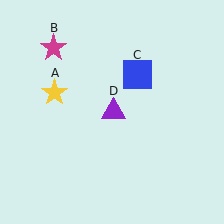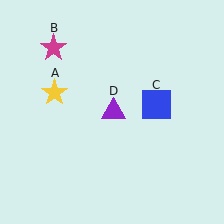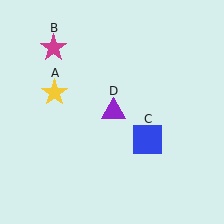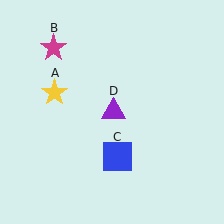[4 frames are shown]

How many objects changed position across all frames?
1 object changed position: blue square (object C).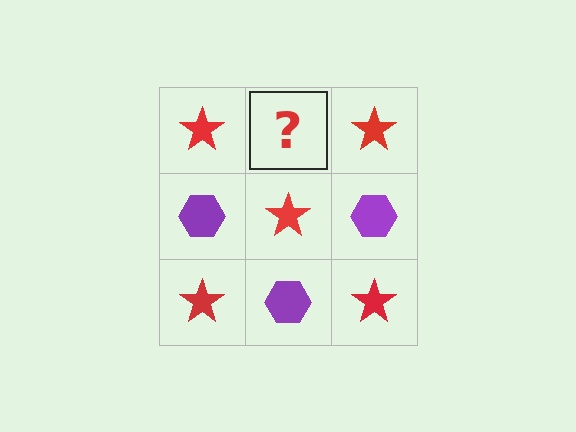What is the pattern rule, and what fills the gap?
The rule is that it alternates red star and purple hexagon in a checkerboard pattern. The gap should be filled with a purple hexagon.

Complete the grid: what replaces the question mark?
The question mark should be replaced with a purple hexagon.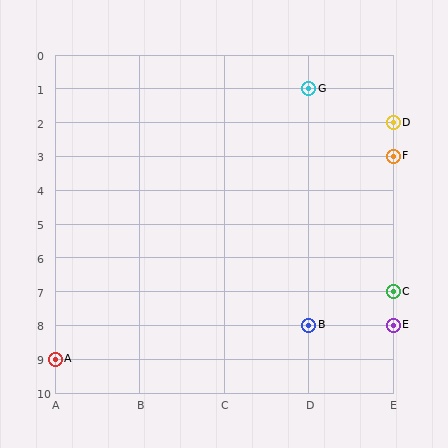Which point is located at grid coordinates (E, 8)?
Point E is at (E, 8).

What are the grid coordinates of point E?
Point E is at grid coordinates (E, 8).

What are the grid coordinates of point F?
Point F is at grid coordinates (E, 3).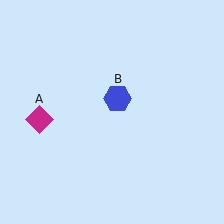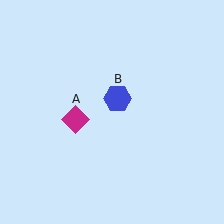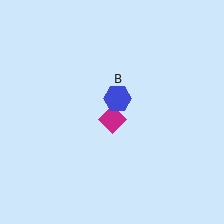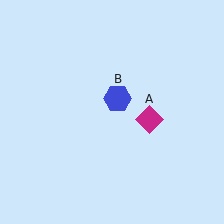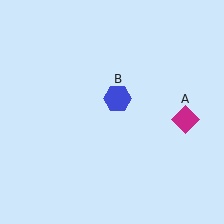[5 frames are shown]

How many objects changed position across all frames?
1 object changed position: magenta diamond (object A).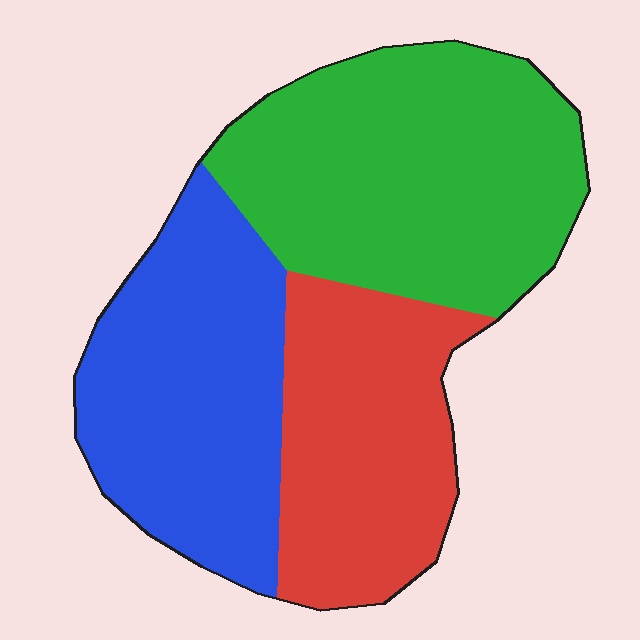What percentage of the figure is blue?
Blue takes up about one third (1/3) of the figure.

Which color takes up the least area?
Red, at roughly 30%.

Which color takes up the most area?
Green, at roughly 40%.